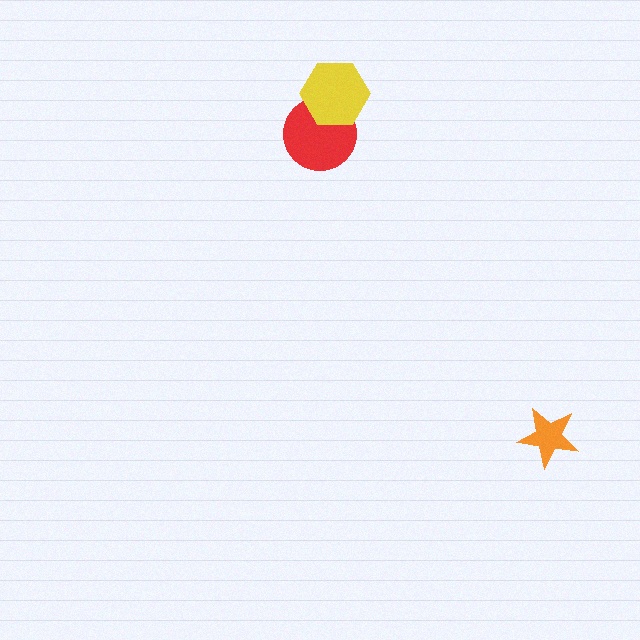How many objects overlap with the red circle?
1 object overlaps with the red circle.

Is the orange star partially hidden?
No, no other shape covers it.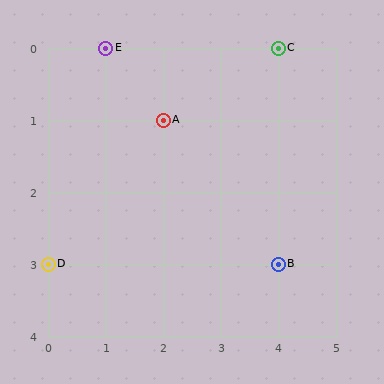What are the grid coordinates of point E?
Point E is at grid coordinates (1, 0).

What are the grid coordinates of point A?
Point A is at grid coordinates (2, 1).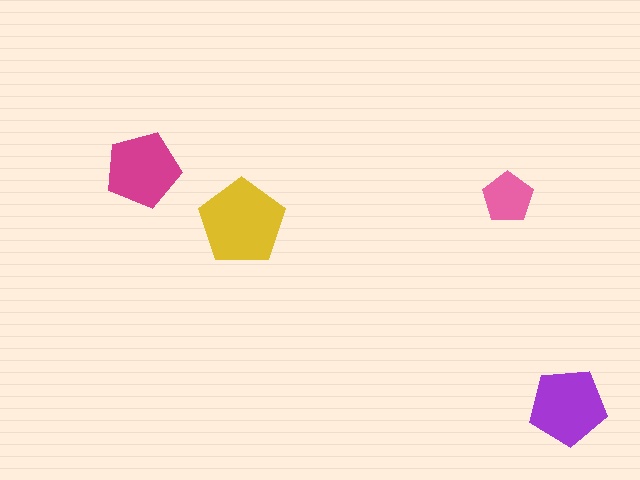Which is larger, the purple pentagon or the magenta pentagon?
The purple one.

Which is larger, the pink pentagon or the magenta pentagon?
The magenta one.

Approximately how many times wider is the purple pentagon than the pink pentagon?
About 1.5 times wider.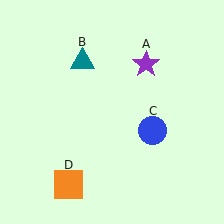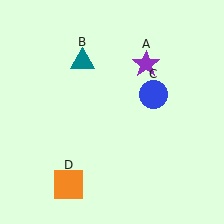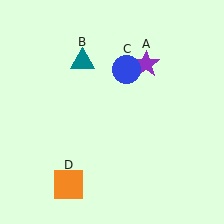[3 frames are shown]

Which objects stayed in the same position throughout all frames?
Purple star (object A) and teal triangle (object B) and orange square (object D) remained stationary.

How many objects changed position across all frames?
1 object changed position: blue circle (object C).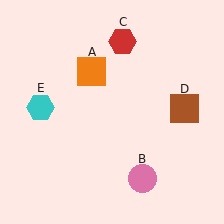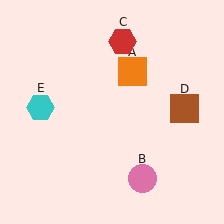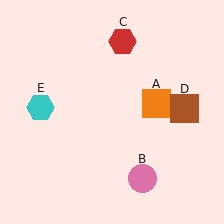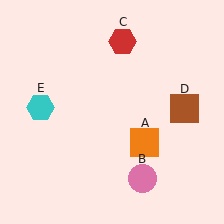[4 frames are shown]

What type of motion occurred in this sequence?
The orange square (object A) rotated clockwise around the center of the scene.